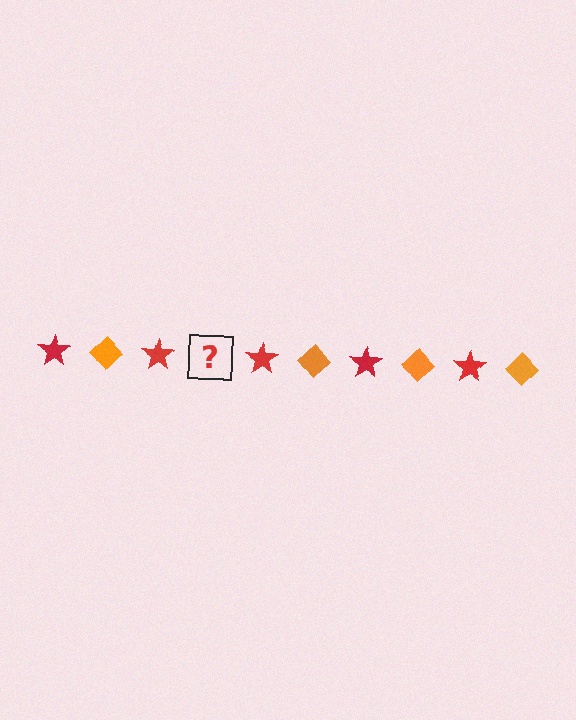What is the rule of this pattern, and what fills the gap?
The rule is that the pattern alternates between red star and orange diamond. The gap should be filled with an orange diamond.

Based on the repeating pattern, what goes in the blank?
The blank should be an orange diamond.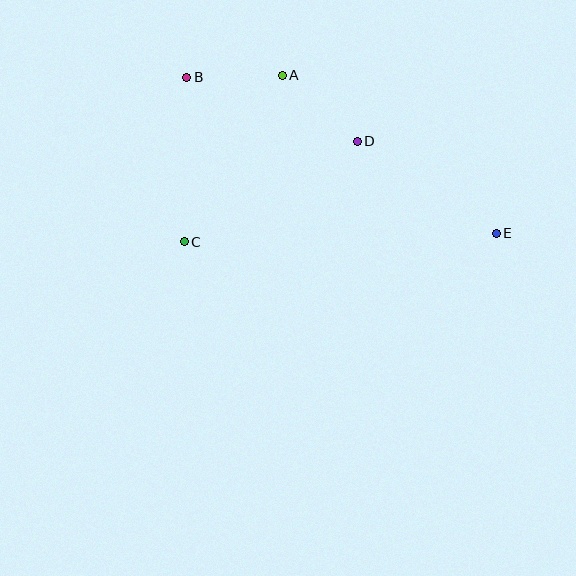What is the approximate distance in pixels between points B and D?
The distance between B and D is approximately 182 pixels.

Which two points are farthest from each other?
Points B and E are farthest from each other.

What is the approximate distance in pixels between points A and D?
The distance between A and D is approximately 100 pixels.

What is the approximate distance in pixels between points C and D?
The distance between C and D is approximately 200 pixels.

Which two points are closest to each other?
Points A and B are closest to each other.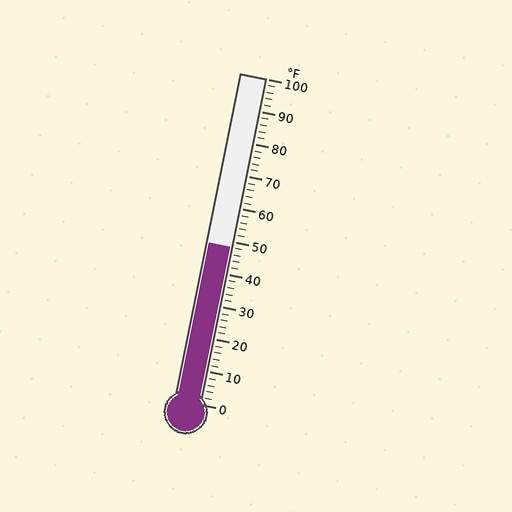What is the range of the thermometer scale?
The thermometer scale ranges from 0°F to 100°F.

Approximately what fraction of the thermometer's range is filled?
The thermometer is filled to approximately 50% of its range.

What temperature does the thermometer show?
The thermometer shows approximately 48°F.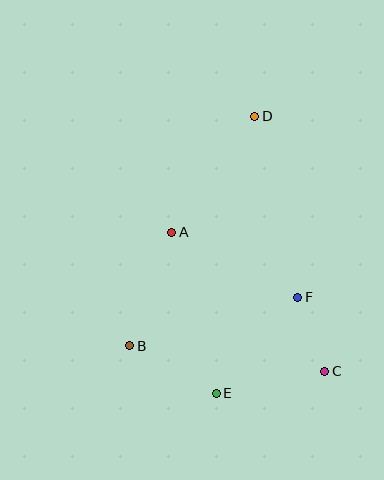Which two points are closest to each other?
Points C and F are closest to each other.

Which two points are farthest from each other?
Points D and E are farthest from each other.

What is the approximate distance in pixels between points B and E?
The distance between B and E is approximately 99 pixels.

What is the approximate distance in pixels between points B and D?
The distance between B and D is approximately 261 pixels.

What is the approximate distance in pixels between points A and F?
The distance between A and F is approximately 142 pixels.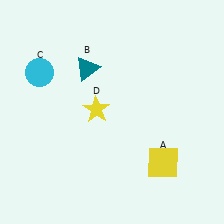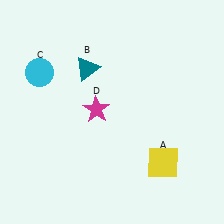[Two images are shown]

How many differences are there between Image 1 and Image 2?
There is 1 difference between the two images.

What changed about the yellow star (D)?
In Image 1, D is yellow. In Image 2, it changed to magenta.